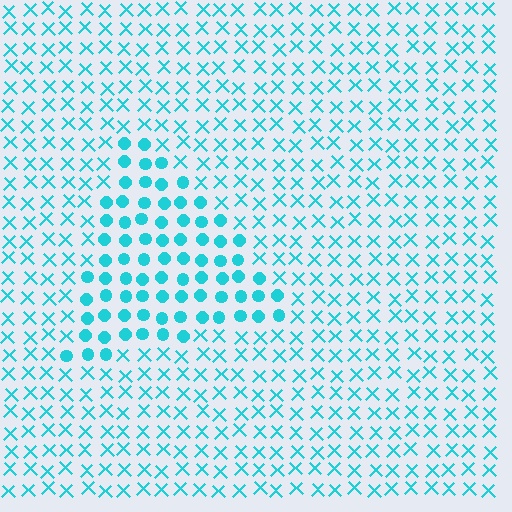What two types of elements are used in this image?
The image uses circles inside the triangle region and X marks outside it.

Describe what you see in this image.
The image is filled with small cyan elements arranged in a uniform grid. A triangle-shaped region contains circles, while the surrounding area contains X marks. The boundary is defined purely by the change in element shape.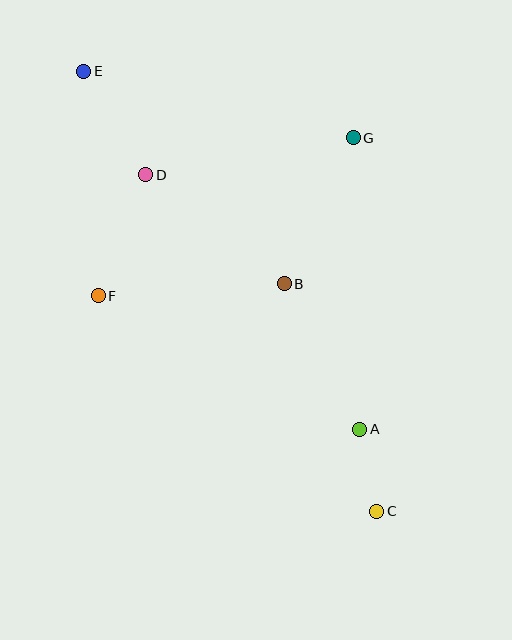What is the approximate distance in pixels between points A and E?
The distance between A and E is approximately 452 pixels.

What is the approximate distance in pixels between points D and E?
The distance between D and E is approximately 121 pixels.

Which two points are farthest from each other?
Points C and E are farthest from each other.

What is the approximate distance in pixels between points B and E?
The distance between B and E is approximately 292 pixels.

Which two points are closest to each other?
Points A and C are closest to each other.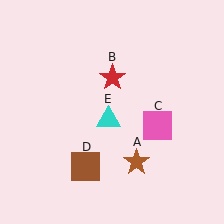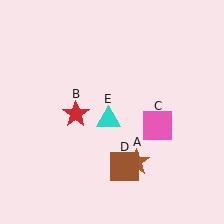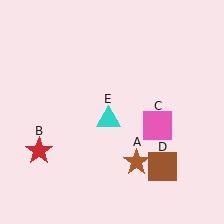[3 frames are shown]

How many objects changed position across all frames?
2 objects changed position: red star (object B), brown square (object D).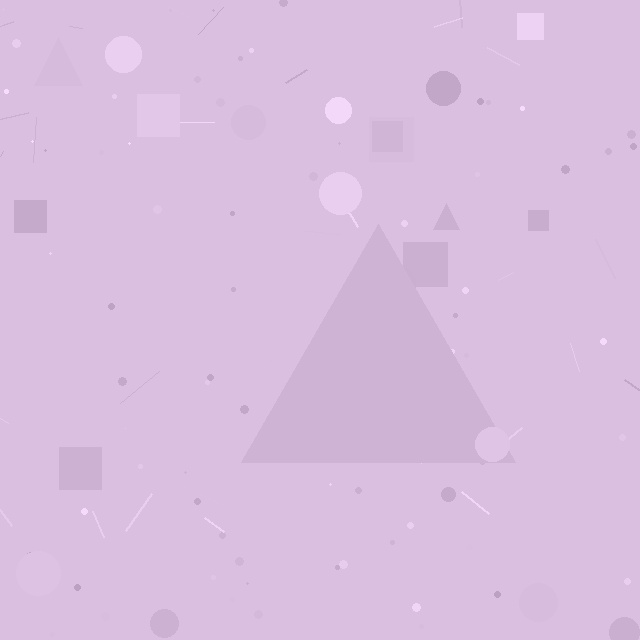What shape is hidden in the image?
A triangle is hidden in the image.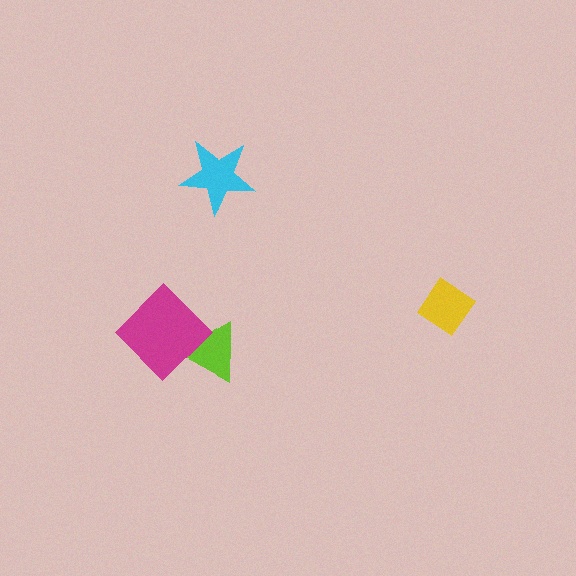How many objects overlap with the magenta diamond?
1 object overlaps with the magenta diamond.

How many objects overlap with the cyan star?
0 objects overlap with the cyan star.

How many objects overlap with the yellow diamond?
0 objects overlap with the yellow diamond.